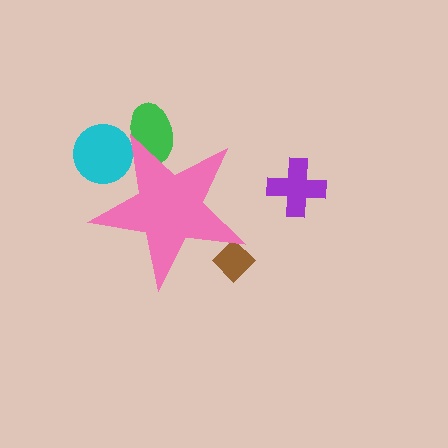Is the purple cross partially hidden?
No, the purple cross is fully visible.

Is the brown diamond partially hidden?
Yes, the brown diamond is partially hidden behind the pink star.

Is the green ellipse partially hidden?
Yes, the green ellipse is partially hidden behind the pink star.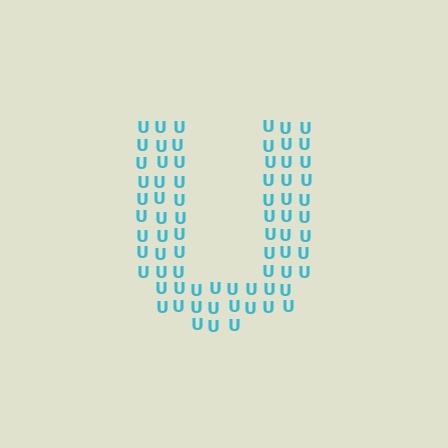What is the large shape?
The large shape is the letter U.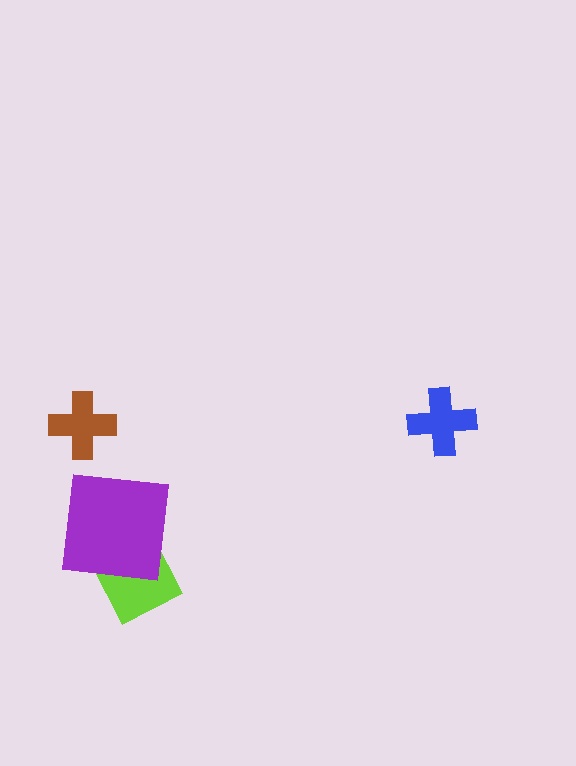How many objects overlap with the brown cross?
0 objects overlap with the brown cross.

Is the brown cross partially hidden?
No, no other shape covers it.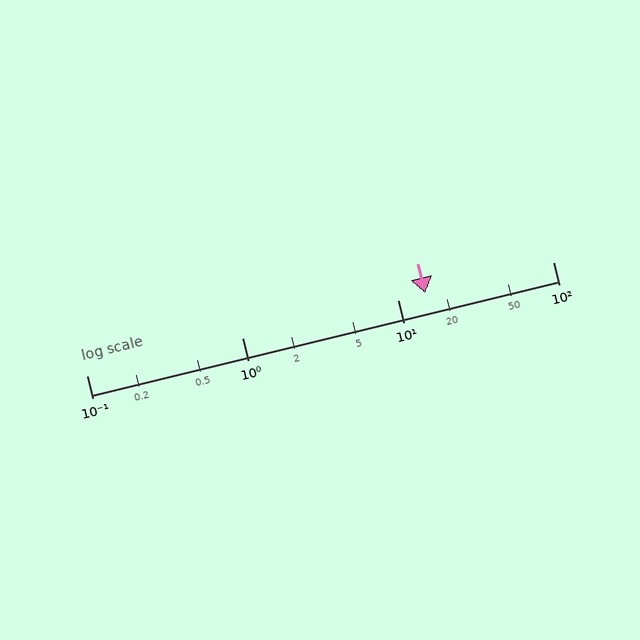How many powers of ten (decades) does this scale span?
The scale spans 3 decades, from 0.1 to 100.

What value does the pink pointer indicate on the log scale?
The pointer indicates approximately 15.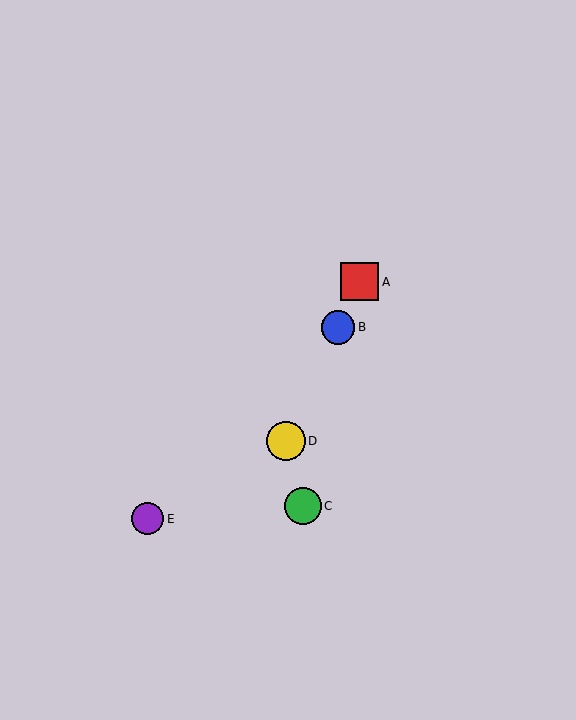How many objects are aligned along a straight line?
3 objects (A, B, D) are aligned along a straight line.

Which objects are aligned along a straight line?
Objects A, B, D are aligned along a straight line.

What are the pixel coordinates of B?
Object B is at (338, 327).